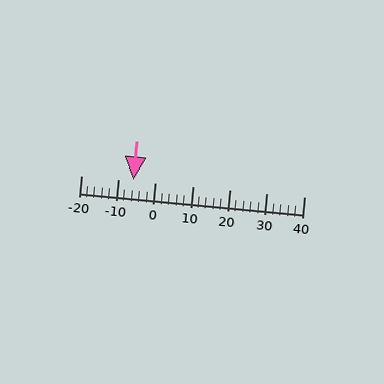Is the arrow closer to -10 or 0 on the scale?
The arrow is closer to -10.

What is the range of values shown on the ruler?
The ruler shows values from -20 to 40.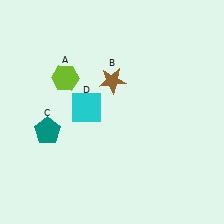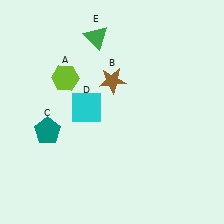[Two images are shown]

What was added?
A green triangle (E) was added in Image 2.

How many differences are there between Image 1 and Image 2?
There is 1 difference between the two images.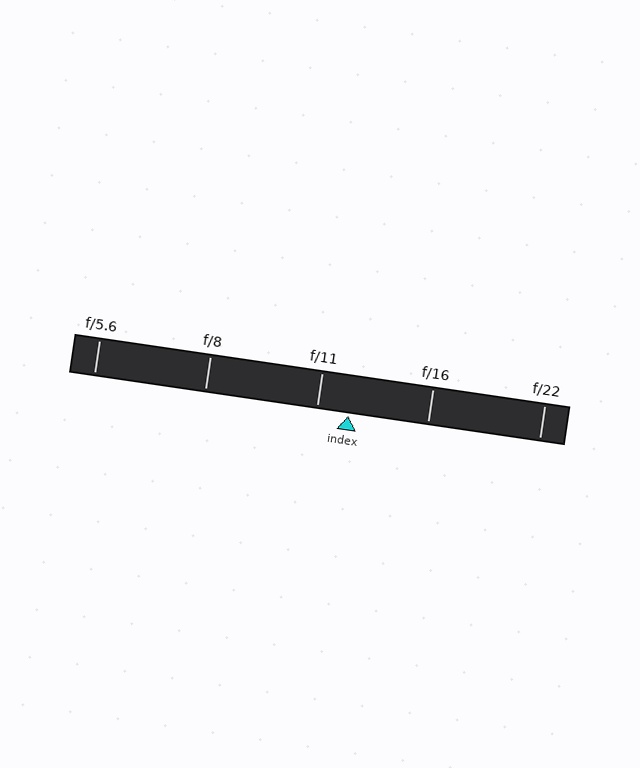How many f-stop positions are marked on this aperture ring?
There are 5 f-stop positions marked.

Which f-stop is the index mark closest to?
The index mark is closest to f/11.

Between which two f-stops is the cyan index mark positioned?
The index mark is between f/11 and f/16.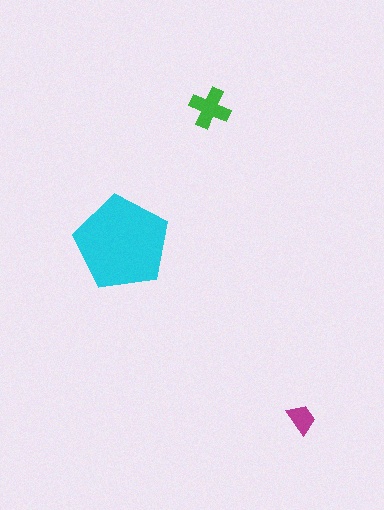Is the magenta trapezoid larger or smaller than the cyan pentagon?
Smaller.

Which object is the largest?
The cyan pentagon.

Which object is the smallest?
The magenta trapezoid.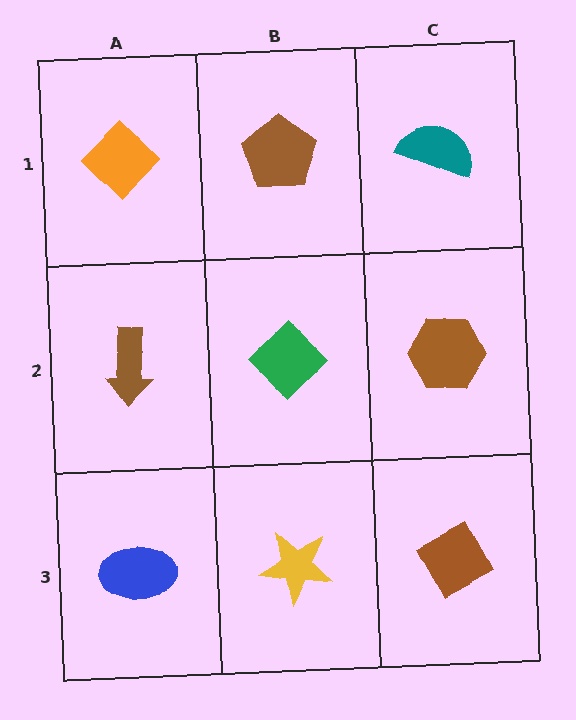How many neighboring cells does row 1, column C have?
2.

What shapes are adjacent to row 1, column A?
A brown arrow (row 2, column A), a brown pentagon (row 1, column B).